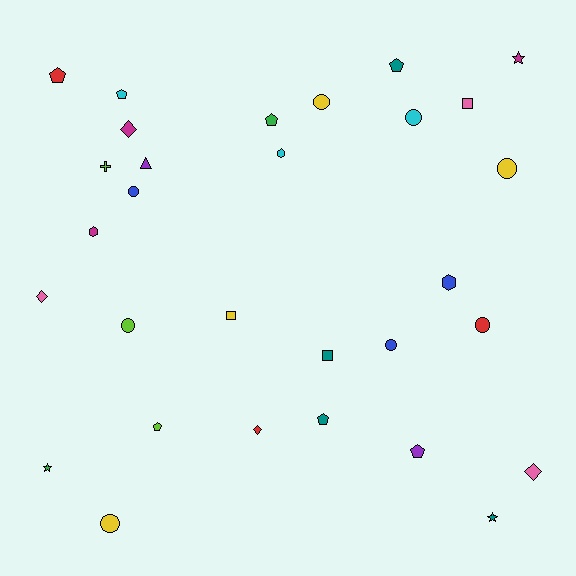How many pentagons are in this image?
There are 7 pentagons.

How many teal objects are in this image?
There are 4 teal objects.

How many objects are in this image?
There are 30 objects.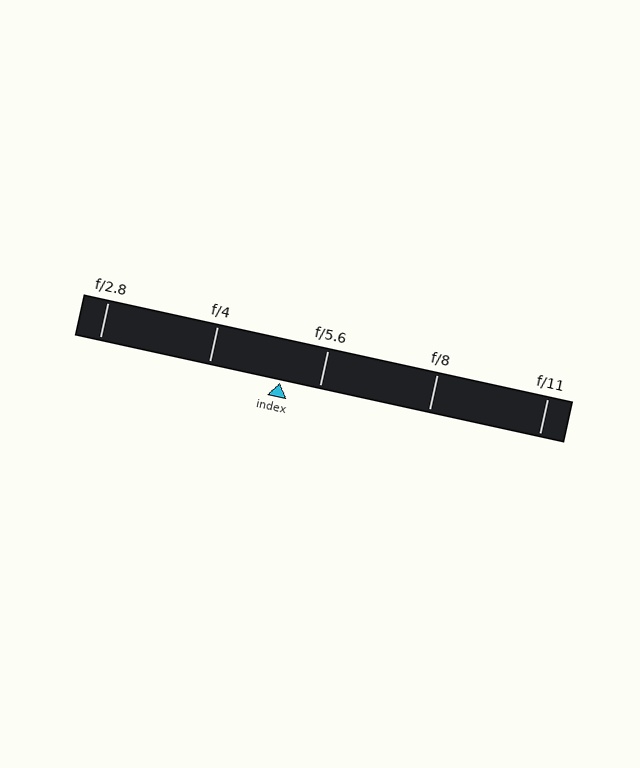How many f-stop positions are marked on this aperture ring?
There are 5 f-stop positions marked.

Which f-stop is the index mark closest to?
The index mark is closest to f/5.6.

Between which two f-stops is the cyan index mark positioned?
The index mark is between f/4 and f/5.6.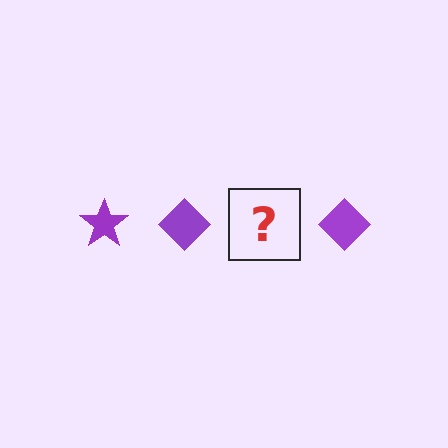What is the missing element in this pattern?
The missing element is a purple star.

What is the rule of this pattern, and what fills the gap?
The rule is that the pattern cycles through star, diamond shapes in purple. The gap should be filled with a purple star.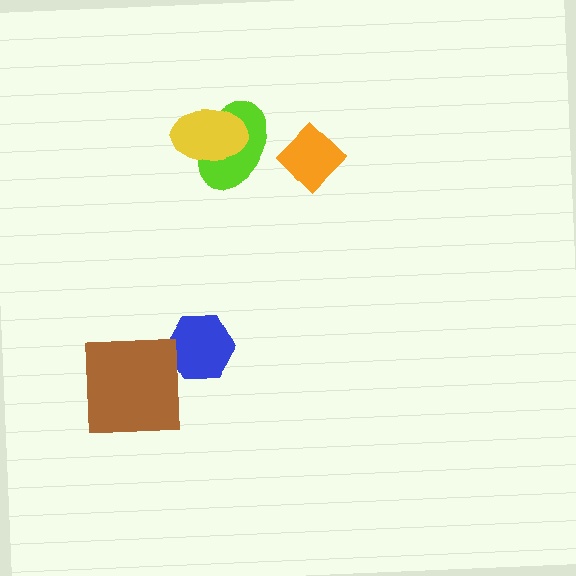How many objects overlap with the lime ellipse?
1 object overlaps with the lime ellipse.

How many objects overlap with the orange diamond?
0 objects overlap with the orange diamond.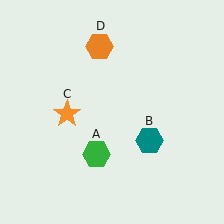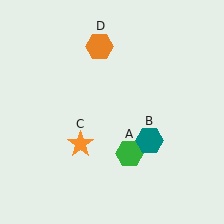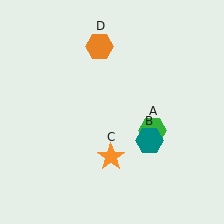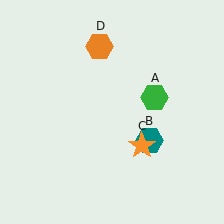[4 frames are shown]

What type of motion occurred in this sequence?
The green hexagon (object A), orange star (object C) rotated counterclockwise around the center of the scene.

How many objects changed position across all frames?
2 objects changed position: green hexagon (object A), orange star (object C).